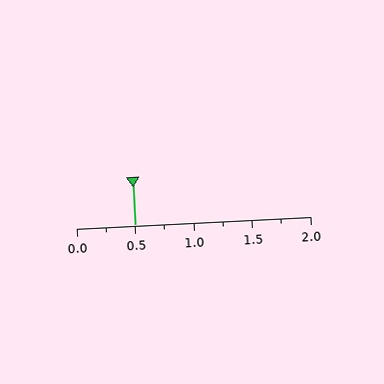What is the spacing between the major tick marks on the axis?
The major ticks are spaced 0.5 apart.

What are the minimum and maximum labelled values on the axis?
The axis runs from 0.0 to 2.0.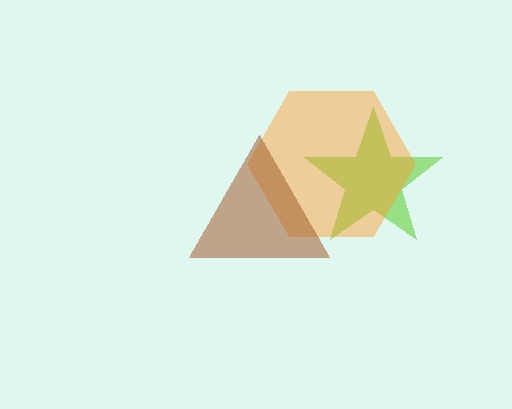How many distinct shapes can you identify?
There are 3 distinct shapes: a lime star, an orange hexagon, a brown triangle.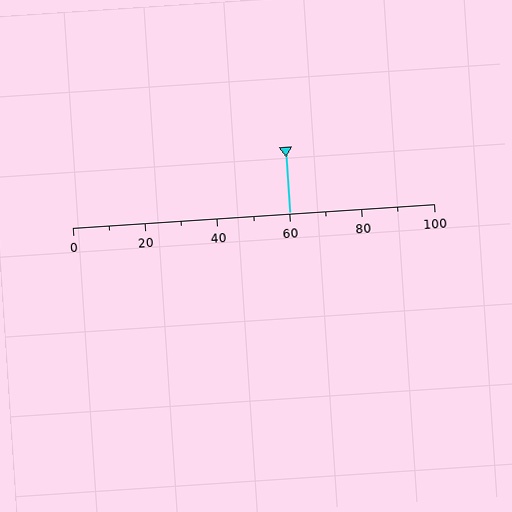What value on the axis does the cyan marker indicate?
The marker indicates approximately 60.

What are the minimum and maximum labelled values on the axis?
The axis runs from 0 to 100.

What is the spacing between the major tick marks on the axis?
The major ticks are spaced 20 apart.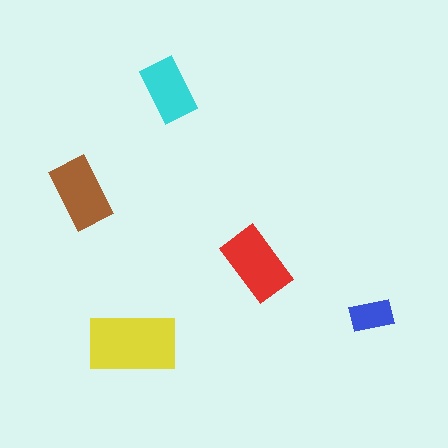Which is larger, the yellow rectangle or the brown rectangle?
The yellow one.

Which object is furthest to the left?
The brown rectangle is leftmost.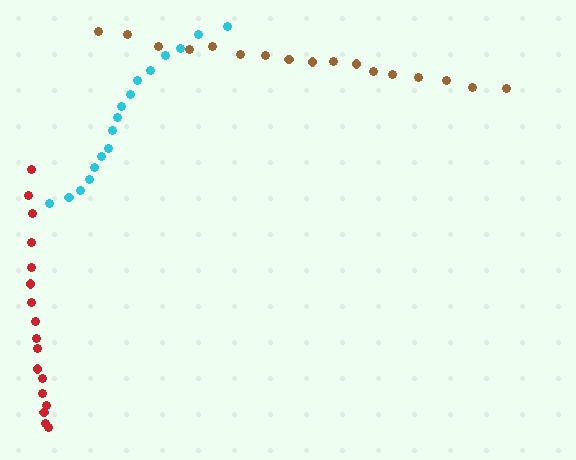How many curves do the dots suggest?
There are 3 distinct paths.